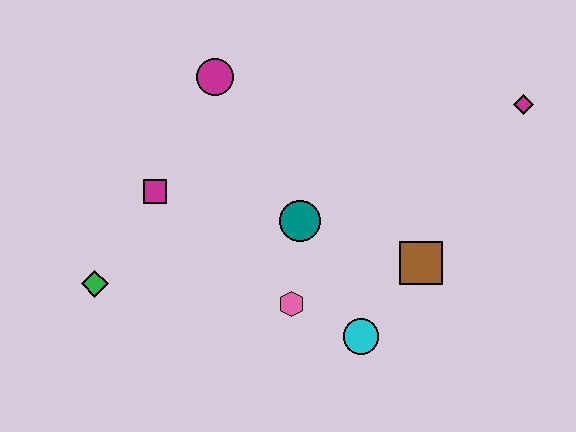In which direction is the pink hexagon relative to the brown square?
The pink hexagon is to the left of the brown square.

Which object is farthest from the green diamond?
The magenta diamond is farthest from the green diamond.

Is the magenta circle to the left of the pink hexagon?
Yes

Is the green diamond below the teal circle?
Yes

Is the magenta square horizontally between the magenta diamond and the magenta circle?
No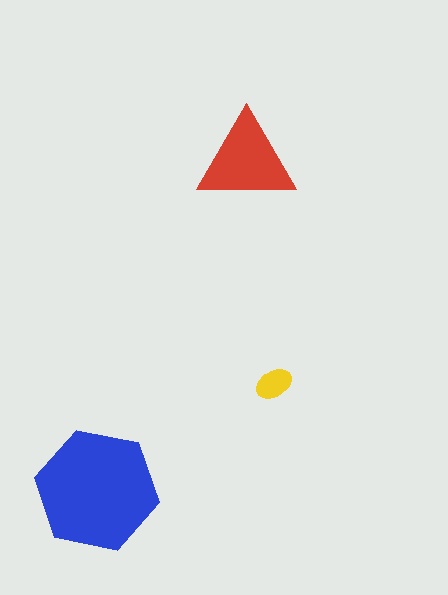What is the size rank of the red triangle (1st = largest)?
2nd.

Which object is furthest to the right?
The yellow ellipse is rightmost.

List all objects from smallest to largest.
The yellow ellipse, the red triangle, the blue hexagon.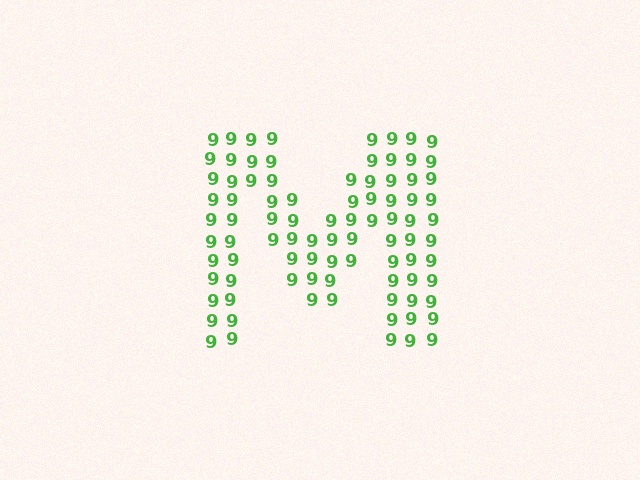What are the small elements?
The small elements are digit 9's.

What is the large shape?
The large shape is the letter M.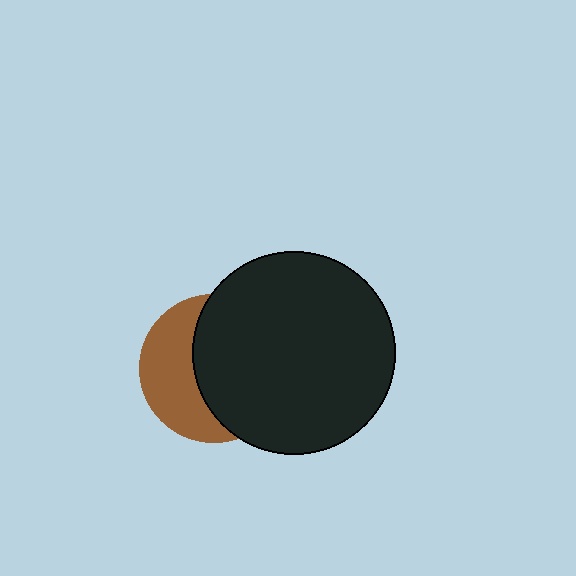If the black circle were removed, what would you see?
You would see the complete brown circle.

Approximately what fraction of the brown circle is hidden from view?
Roughly 59% of the brown circle is hidden behind the black circle.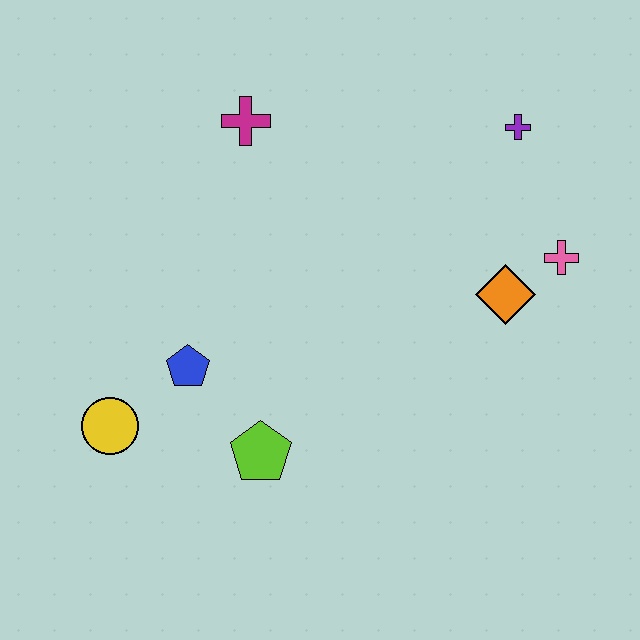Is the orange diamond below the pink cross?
Yes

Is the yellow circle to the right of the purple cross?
No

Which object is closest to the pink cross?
The orange diamond is closest to the pink cross.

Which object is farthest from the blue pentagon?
The purple cross is farthest from the blue pentagon.